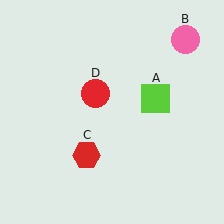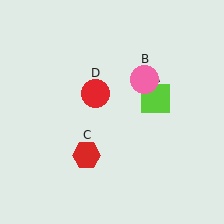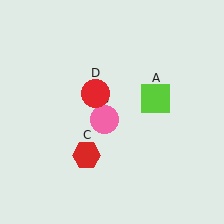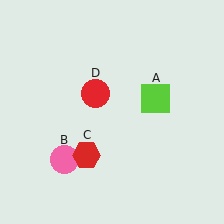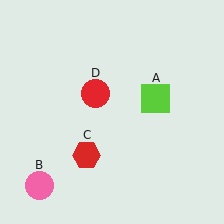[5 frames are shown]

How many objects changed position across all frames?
1 object changed position: pink circle (object B).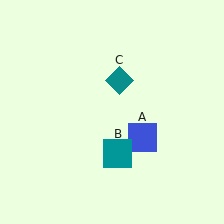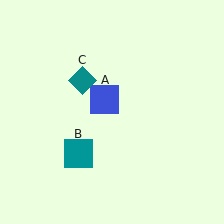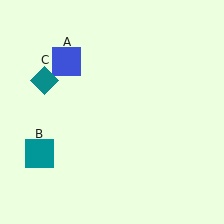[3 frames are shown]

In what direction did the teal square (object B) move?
The teal square (object B) moved left.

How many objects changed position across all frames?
3 objects changed position: blue square (object A), teal square (object B), teal diamond (object C).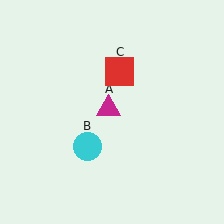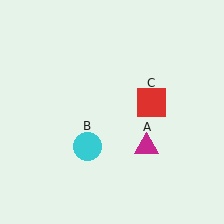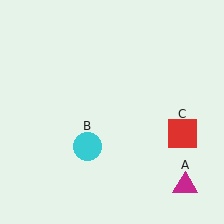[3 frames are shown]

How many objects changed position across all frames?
2 objects changed position: magenta triangle (object A), red square (object C).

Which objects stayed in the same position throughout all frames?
Cyan circle (object B) remained stationary.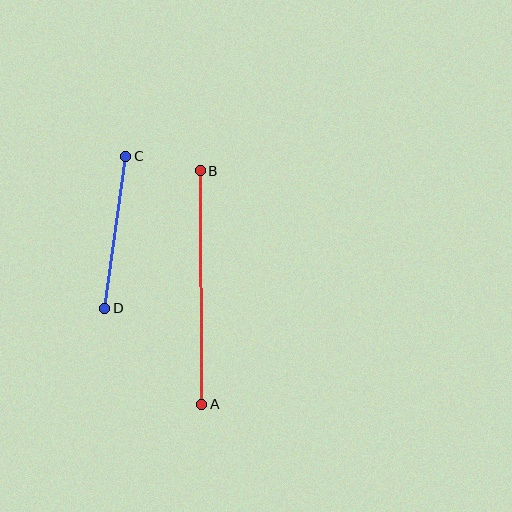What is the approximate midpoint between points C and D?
The midpoint is at approximately (115, 232) pixels.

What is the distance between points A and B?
The distance is approximately 233 pixels.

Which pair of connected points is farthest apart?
Points A and B are farthest apart.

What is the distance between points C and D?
The distance is approximately 154 pixels.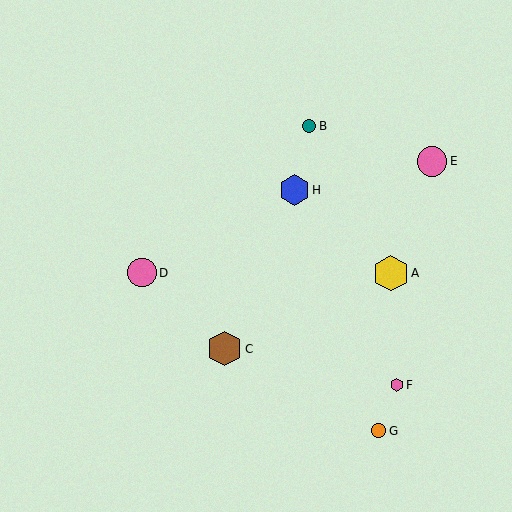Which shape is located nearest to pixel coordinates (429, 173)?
The pink circle (labeled E) at (432, 161) is nearest to that location.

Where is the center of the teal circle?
The center of the teal circle is at (309, 126).